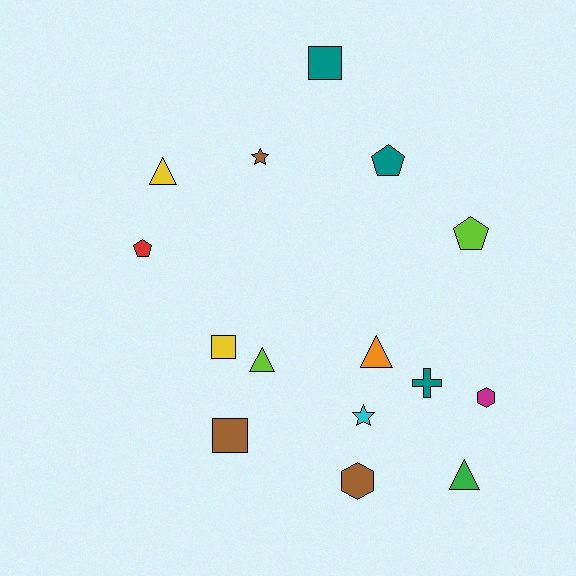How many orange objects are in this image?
There is 1 orange object.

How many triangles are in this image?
There are 4 triangles.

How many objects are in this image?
There are 15 objects.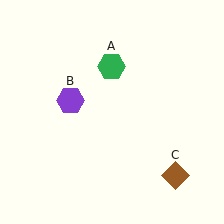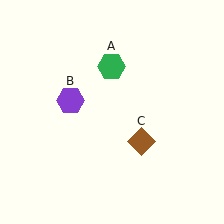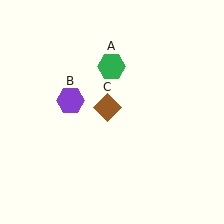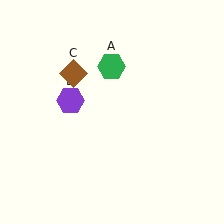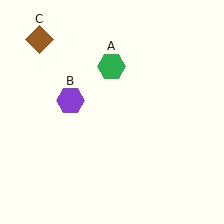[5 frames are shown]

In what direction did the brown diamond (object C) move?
The brown diamond (object C) moved up and to the left.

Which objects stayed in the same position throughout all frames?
Green hexagon (object A) and purple hexagon (object B) remained stationary.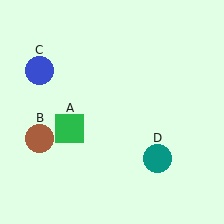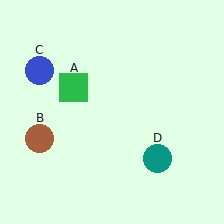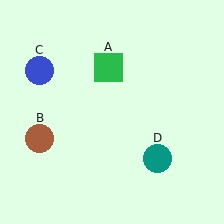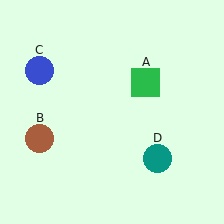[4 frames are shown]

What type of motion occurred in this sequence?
The green square (object A) rotated clockwise around the center of the scene.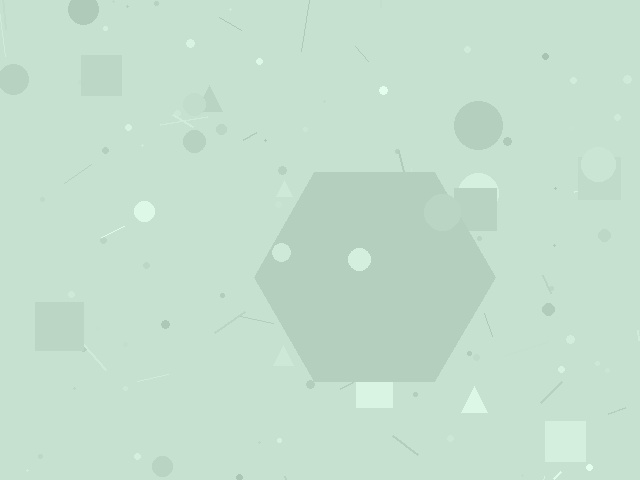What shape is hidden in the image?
A hexagon is hidden in the image.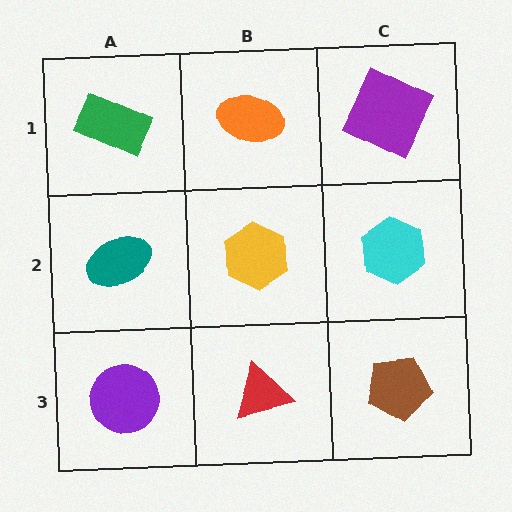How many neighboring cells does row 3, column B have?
3.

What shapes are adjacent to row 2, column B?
An orange ellipse (row 1, column B), a red triangle (row 3, column B), a teal ellipse (row 2, column A), a cyan hexagon (row 2, column C).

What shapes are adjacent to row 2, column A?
A green rectangle (row 1, column A), a purple circle (row 3, column A), a yellow hexagon (row 2, column B).